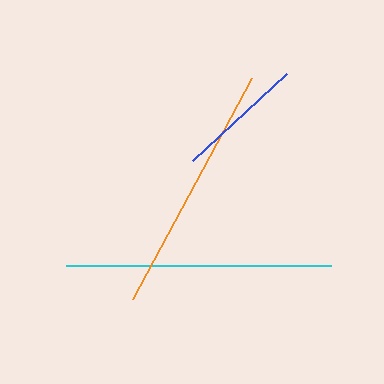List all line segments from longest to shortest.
From longest to shortest: cyan, orange, blue.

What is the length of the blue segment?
The blue segment is approximately 128 pixels long.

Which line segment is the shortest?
The blue line is the shortest at approximately 128 pixels.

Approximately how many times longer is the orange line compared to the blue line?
The orange line is approximately 2.0 times the length of the blue line.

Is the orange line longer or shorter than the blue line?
The orange line is longer than the blue line.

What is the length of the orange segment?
The orange segment is approximately 251 pixels long.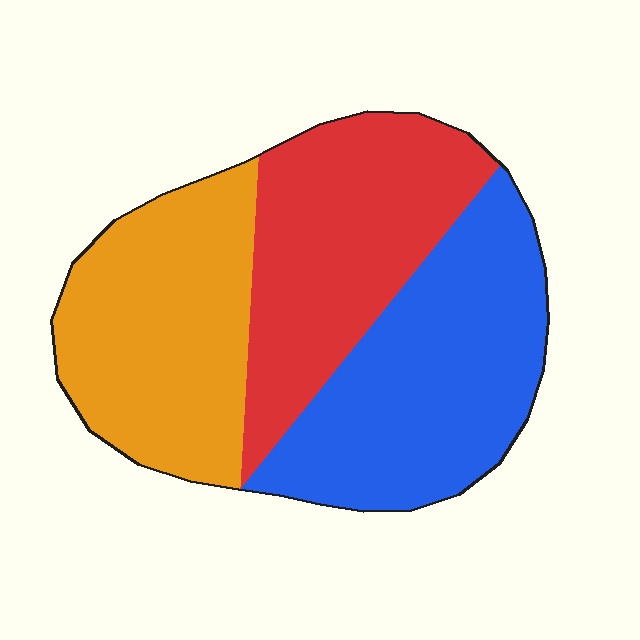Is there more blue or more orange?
Blue.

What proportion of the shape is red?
Red takes up about one third (1/3) of the shape.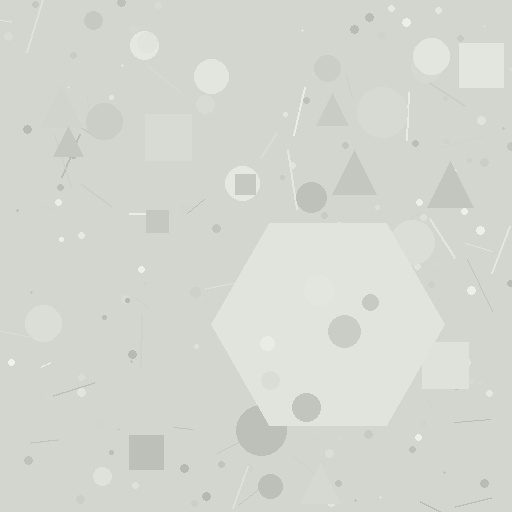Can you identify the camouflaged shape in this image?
The camouflaged shape is a hexagon.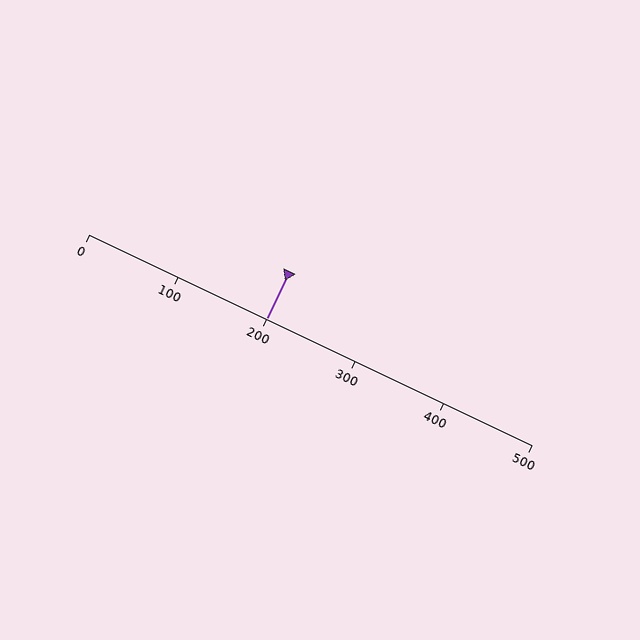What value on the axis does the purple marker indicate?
The marker indicates approximately 200.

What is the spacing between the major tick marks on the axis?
The major ticks are spaced 100 apart.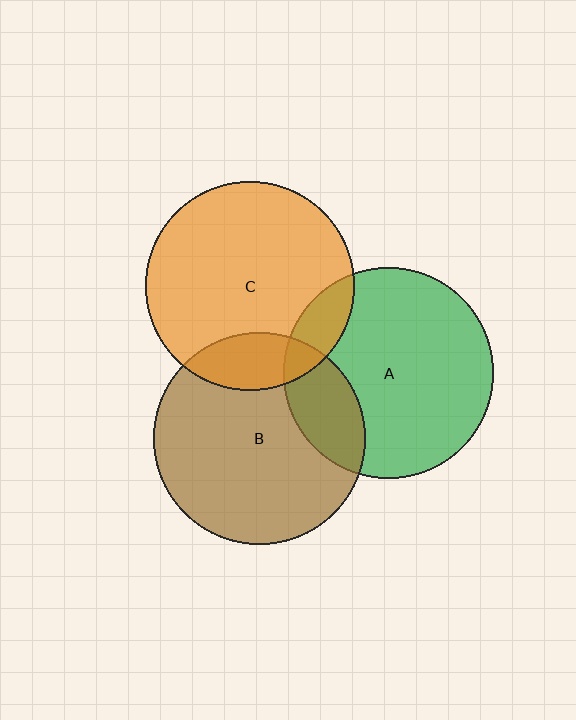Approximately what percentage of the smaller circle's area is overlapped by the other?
Approximately 15%.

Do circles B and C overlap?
Yes.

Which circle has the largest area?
Circle B (brown).